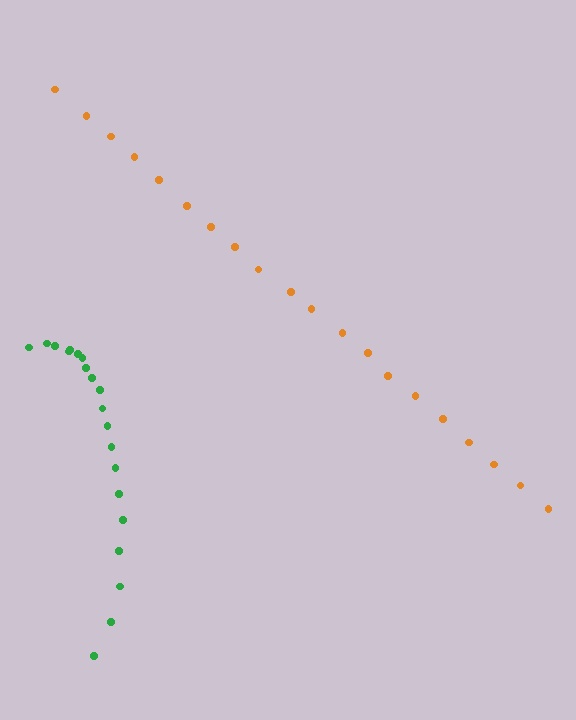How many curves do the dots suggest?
There are 2 distinct paths.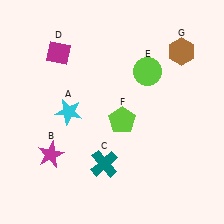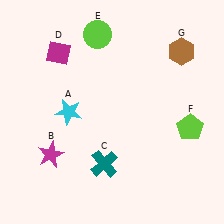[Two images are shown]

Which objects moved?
The objects that moved are: the lime circle (E), the lime pentagon (F).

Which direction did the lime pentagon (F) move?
The lime pentagon (F) moved right.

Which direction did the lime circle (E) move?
The lime circle (E) moved left.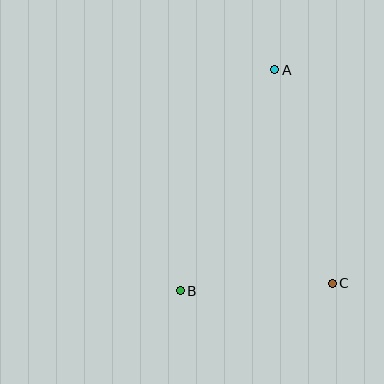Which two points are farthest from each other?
Points A and B are farthest from each other.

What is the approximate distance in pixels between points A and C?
The distance between A and C is approximately 221 pixels.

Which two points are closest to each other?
Points B and C are closest to each other.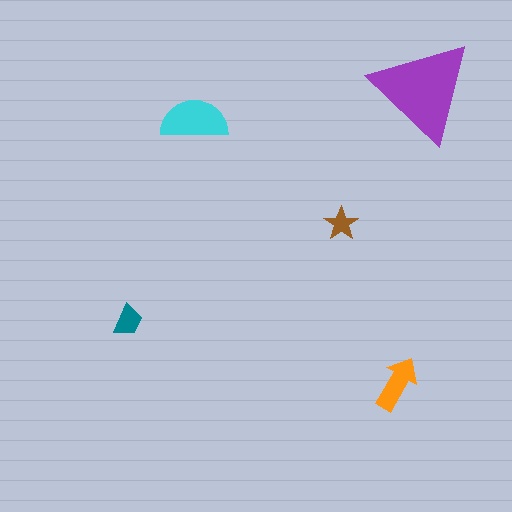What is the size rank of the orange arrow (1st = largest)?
3rd.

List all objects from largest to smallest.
The purple triangle, the cyan semicircle, the orange arrow, the teal trapezoid, the brown star.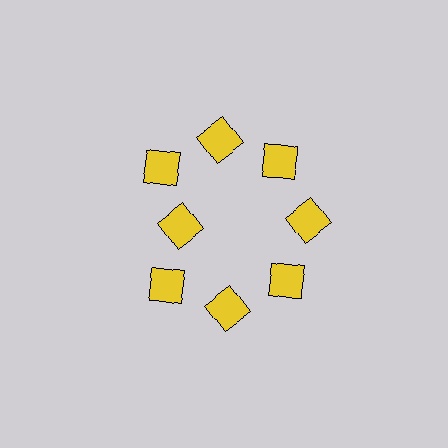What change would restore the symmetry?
The symmetry would be restored by moving it outward, back onto the ring so that all 8 diamonds sit at equal angles and equal distance from the center.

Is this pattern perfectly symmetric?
No. The 8 yellow diamonds are arranged in a ring, but one element near the 9 o'clock position is pulled inward toward the center, breaking the 8-fold rotational symmetry.